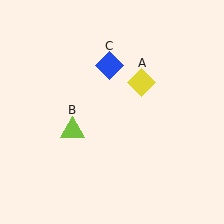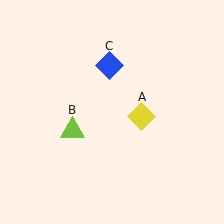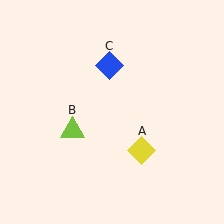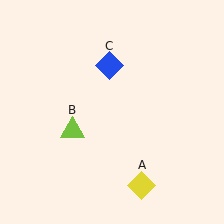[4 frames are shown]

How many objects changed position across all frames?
1 object changed position: yellow diamond (object A).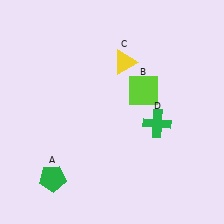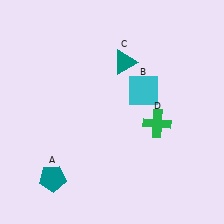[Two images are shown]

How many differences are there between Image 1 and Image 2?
There are 3 differences between the two images.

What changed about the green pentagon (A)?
In Image 1, A is green. In Image 2, it changed to teal.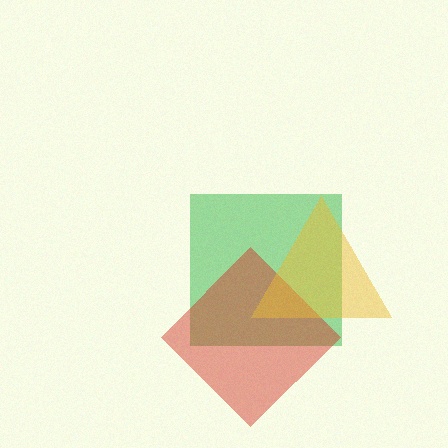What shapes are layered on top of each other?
The layered shapes are: a green square, a red diamond, a yellow triangle.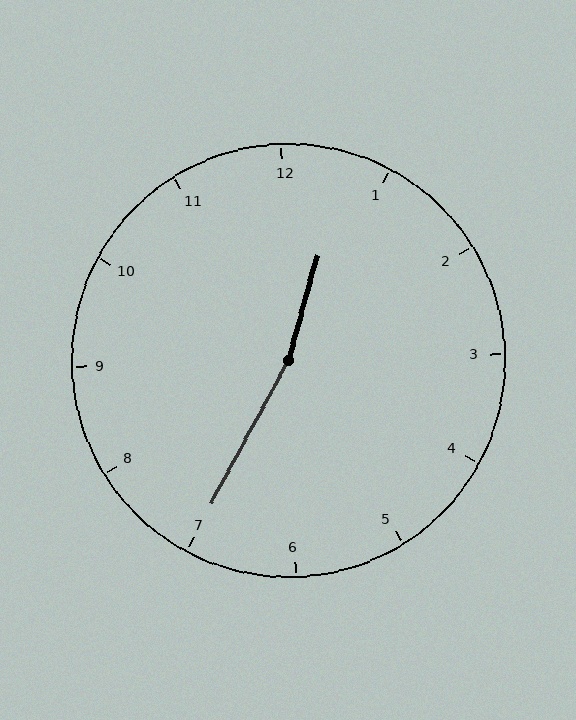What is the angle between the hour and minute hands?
Approximately 168 degrees.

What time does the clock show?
12:35.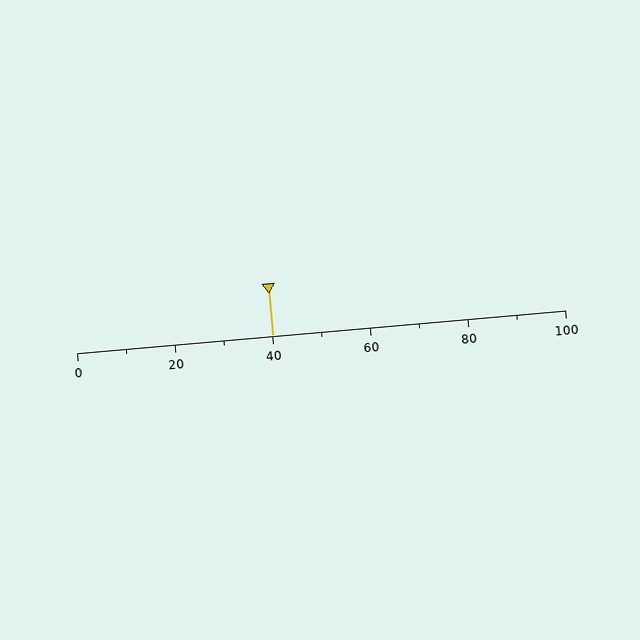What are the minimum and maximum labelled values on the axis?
The axis runs from 0 to 100.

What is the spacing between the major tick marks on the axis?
The major ticks are spaced 20 apart.